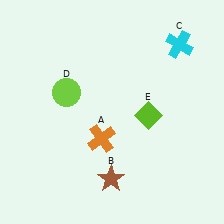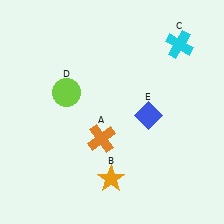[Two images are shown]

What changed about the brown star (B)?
In Image 1, B is brown. In Image 2, it changed to orange.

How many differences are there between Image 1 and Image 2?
There are 2 differences between the two images.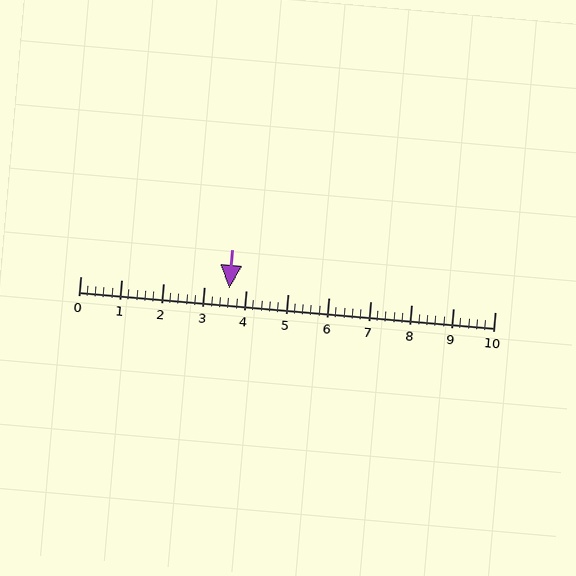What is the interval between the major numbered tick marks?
The major tick marks are spaced 1 units apart.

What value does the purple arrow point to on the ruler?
The purple arrow points to approximately 3.6.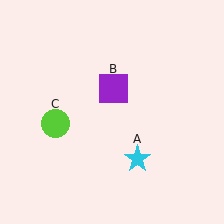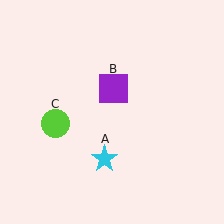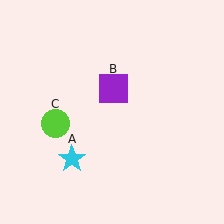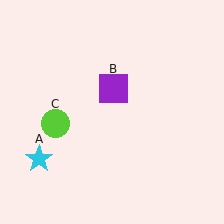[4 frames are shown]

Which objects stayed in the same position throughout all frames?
Purple square (object B) and lime circle (object C) remained stationary.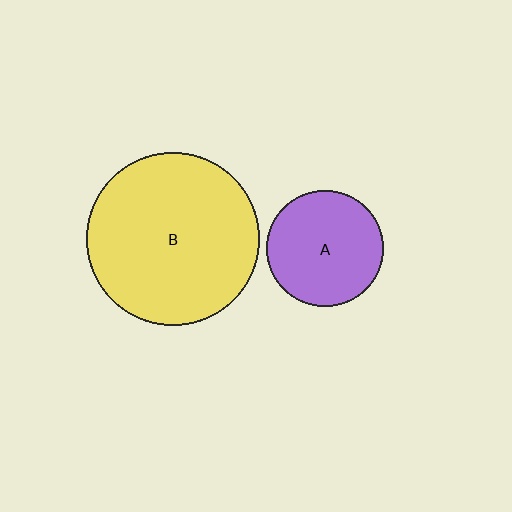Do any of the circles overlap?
No, none of the circles overlap.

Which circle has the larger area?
Circle B (yellow).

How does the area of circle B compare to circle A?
Approximately 2.2 times.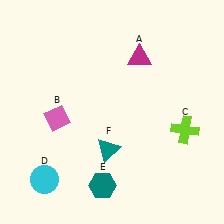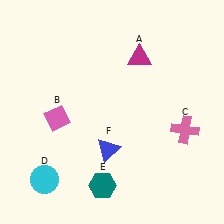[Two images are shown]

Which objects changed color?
C changed from lime to pink. F changed from teal to blue.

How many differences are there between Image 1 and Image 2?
There are 2 differences between the two images.